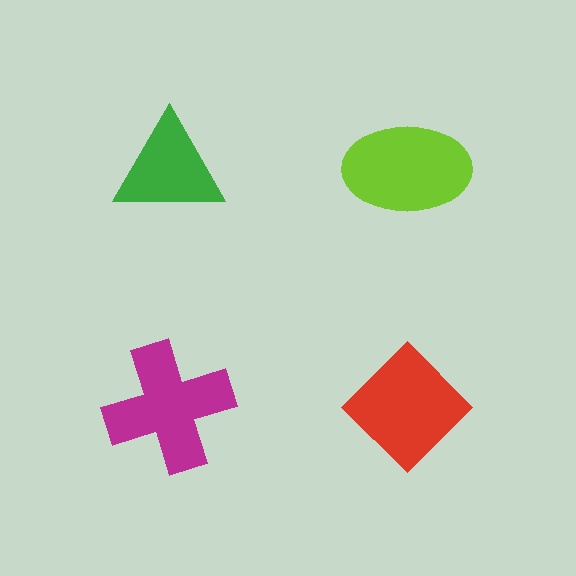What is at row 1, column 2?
A lime ellipse.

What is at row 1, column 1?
A green triangle.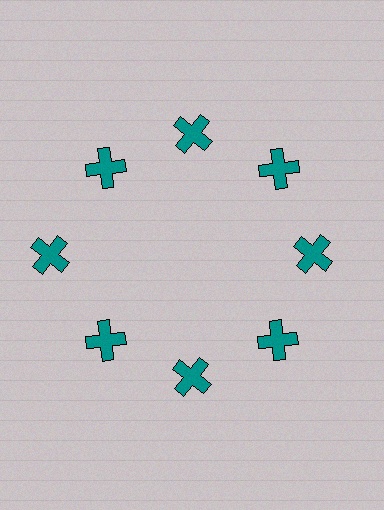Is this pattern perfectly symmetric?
No. The 8 teal crosses are arranged in a ring, but one element near the 9 o'clock position is pushed outward from the center, breaking the 8-fold rotational symmetry.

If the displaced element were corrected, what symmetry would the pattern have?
It would have 8-fold rotational symmetry — the pattern would map onto itself every 45 degrees.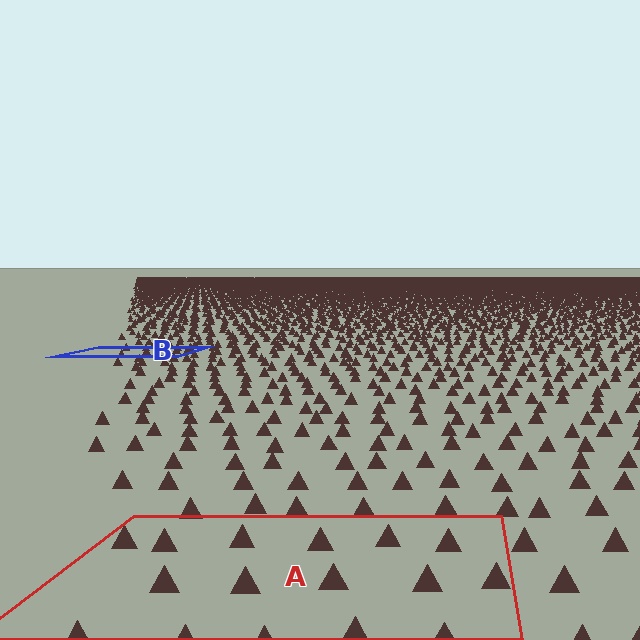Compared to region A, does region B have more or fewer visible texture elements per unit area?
Region B has more texture elements per unit area — they are packed more densely because it is farther away.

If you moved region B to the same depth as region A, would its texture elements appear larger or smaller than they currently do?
They would appear larger. At a closer depth, the same texture elements are projected at a bigger on-screen size.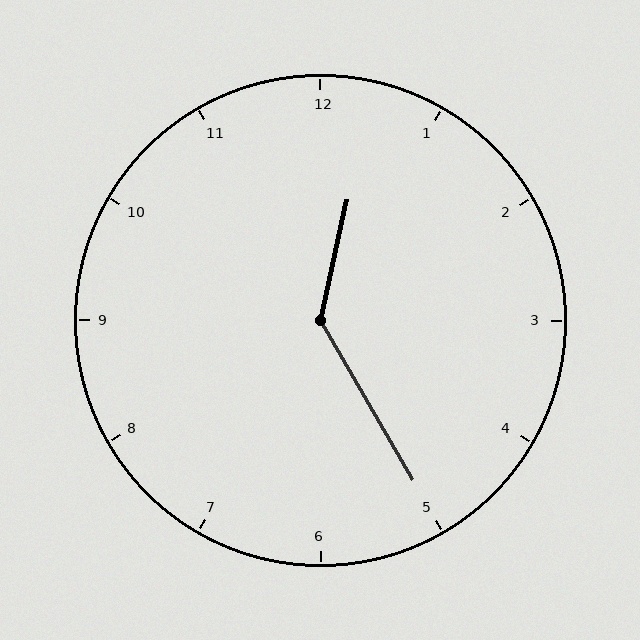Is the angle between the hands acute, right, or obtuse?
It is obtuse.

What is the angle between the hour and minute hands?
Approximately 138 degrees.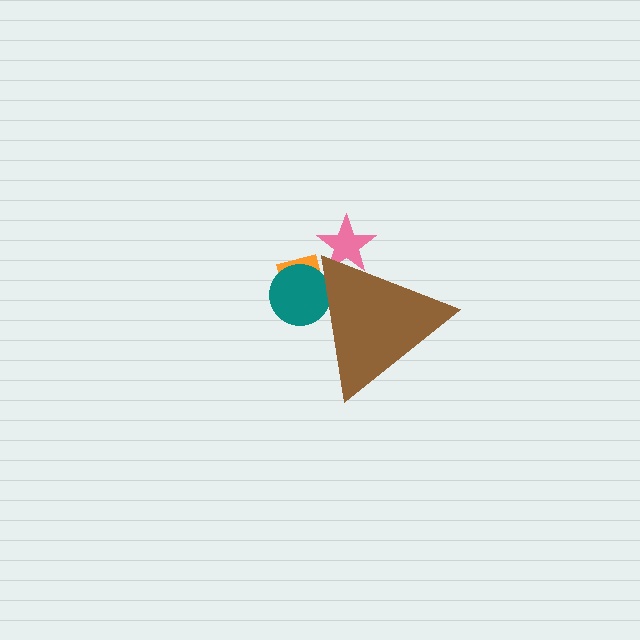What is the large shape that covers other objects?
A brown triangle.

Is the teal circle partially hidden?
Yes, the teal circle is partially hidden behind the brown triangle.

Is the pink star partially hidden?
Yes, the pink star is partially hidden behind the brown triangle.